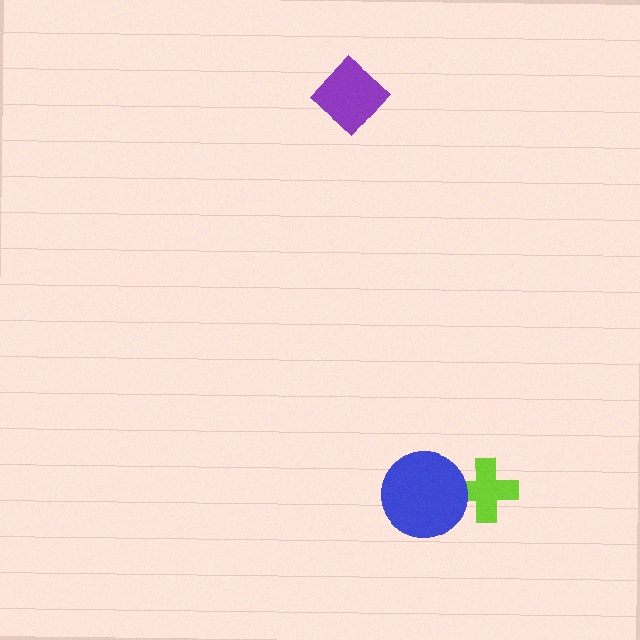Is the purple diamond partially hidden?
No, no other shape covers it.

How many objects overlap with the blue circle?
1 object overlaps with the blue circle.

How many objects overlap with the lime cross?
1 object overlaps with the lime cross.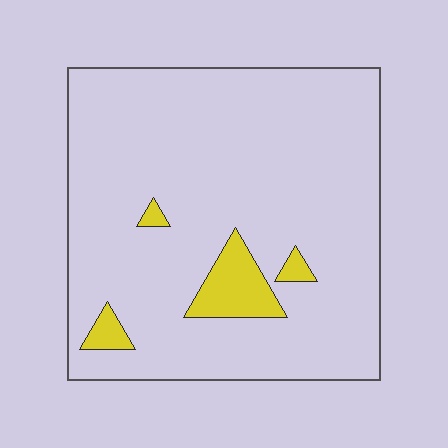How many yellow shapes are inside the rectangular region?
4.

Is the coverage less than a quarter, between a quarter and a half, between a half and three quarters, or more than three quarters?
Less than a quarter.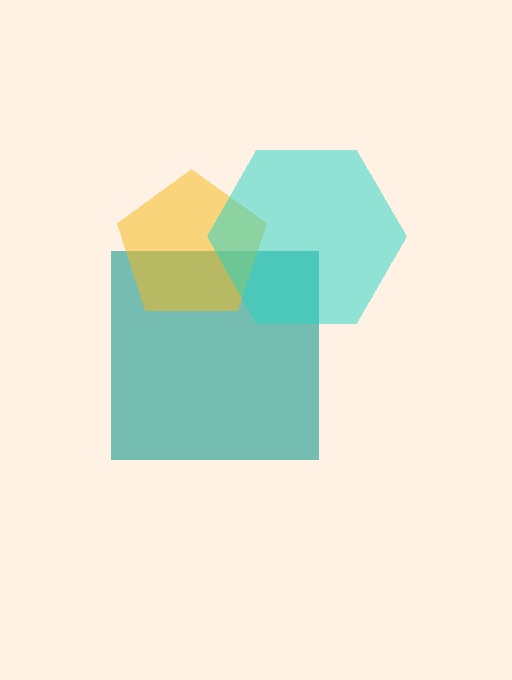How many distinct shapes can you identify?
There are 3 distinct shapes: a teal square, a yellow pentagon, a cyan hexagon.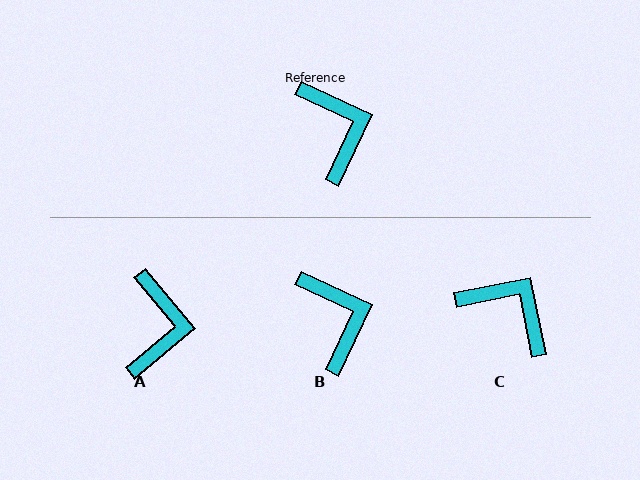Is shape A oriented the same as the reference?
No, it is off by about 25 degrees.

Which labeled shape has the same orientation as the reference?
B.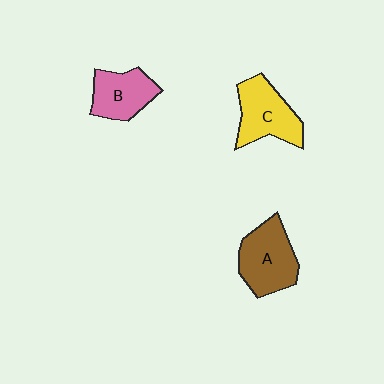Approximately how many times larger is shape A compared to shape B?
Approximately 1.3 times.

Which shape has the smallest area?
Shape B (pink).